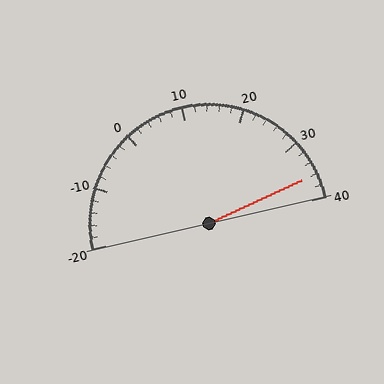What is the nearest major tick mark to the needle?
The nearest major tick mark is 40.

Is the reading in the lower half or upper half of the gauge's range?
The reading is in the upper half of the range (-20 to 40).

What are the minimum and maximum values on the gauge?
The gauge ranges from -20 to 40.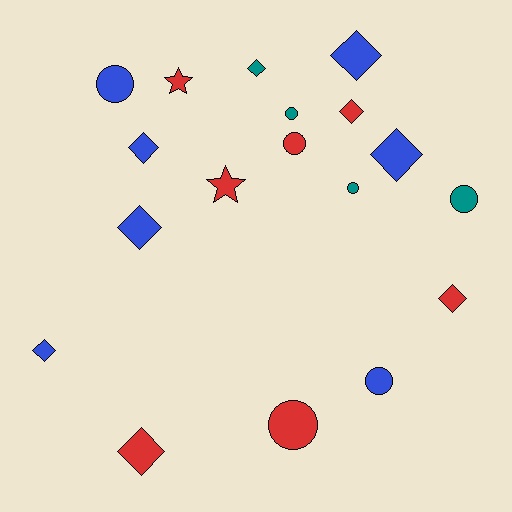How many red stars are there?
There are 2 red stars.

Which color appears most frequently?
Blue, with 7 objects.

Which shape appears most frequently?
Diamond, with 9 objects.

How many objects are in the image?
There are 18 objects.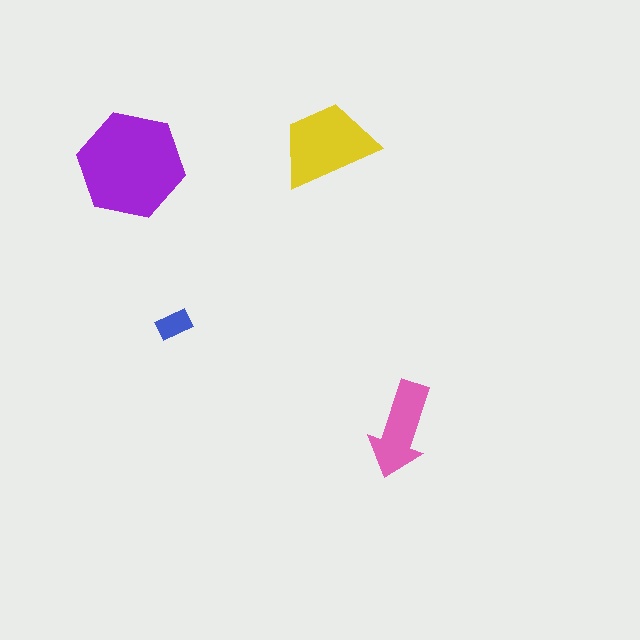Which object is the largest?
The purple hexagon.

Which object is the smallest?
The blue rectangle.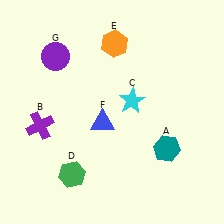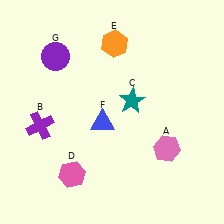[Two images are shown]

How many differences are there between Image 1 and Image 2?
There are 3 differences between the two images.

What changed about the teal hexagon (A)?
In Image 1, A is teal. In Image 2, it changed to pink.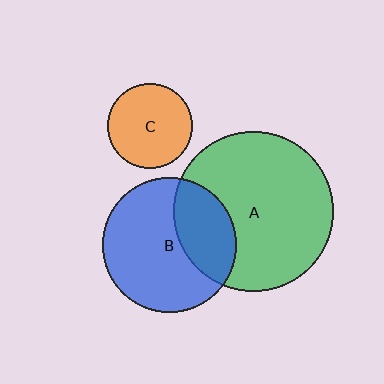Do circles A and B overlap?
Yes.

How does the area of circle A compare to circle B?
Approximately 1.4 times.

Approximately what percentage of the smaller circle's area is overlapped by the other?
Approximately 30%.